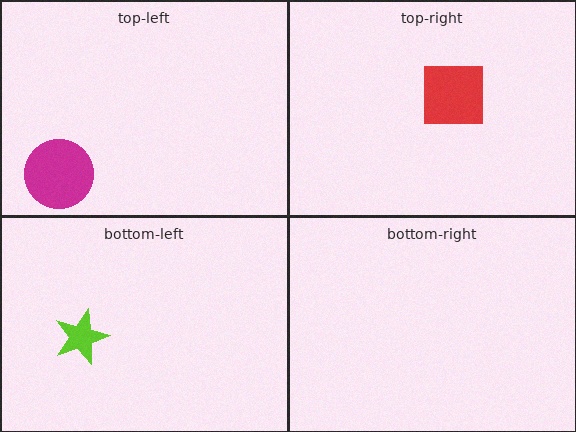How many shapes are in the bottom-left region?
1.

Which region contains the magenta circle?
The top-left region.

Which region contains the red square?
The top-right region.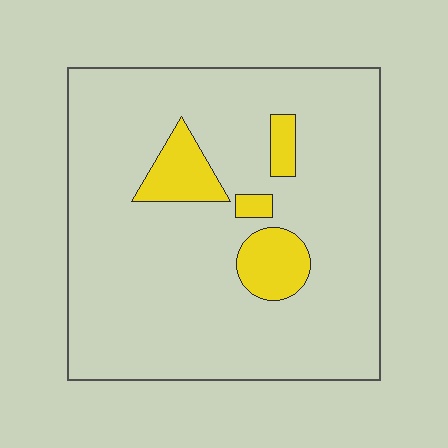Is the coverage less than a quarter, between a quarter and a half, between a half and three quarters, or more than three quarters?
Less than a quarter.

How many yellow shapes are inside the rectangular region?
4.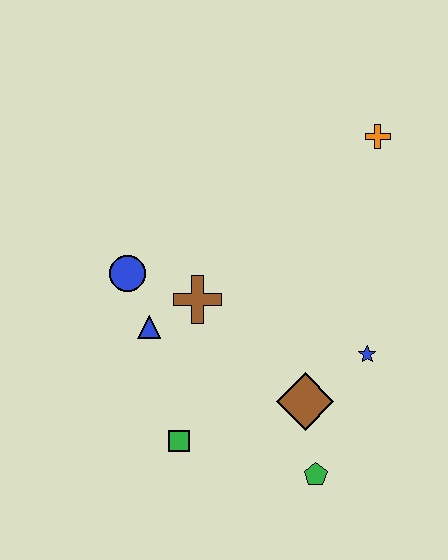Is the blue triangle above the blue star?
Yes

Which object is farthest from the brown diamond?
The orange cross is farthest from the brown diamond.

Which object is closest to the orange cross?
The blue star is closest to the orange cross.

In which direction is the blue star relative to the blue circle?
The blue star is to the right of the blue circle.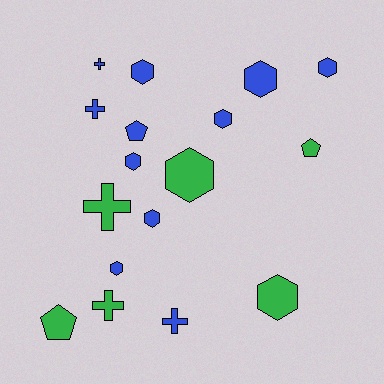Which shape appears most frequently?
Hexagon, with 9 objects.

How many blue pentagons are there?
There is 1 blue pentagon.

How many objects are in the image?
There are 17 objects.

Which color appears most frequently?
Blue, with 11 objects.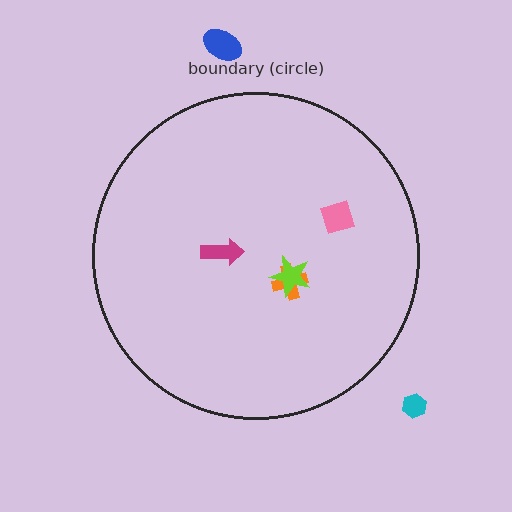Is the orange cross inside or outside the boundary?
Inside.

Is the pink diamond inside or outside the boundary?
Inside.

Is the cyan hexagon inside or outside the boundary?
Outside.